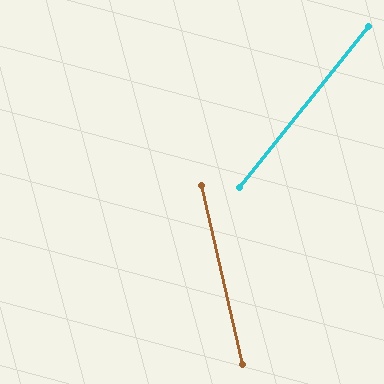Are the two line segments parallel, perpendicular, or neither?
Neither parallel nor perpendicular — they differ by about 52°.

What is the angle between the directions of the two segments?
Approximately 52 degrees.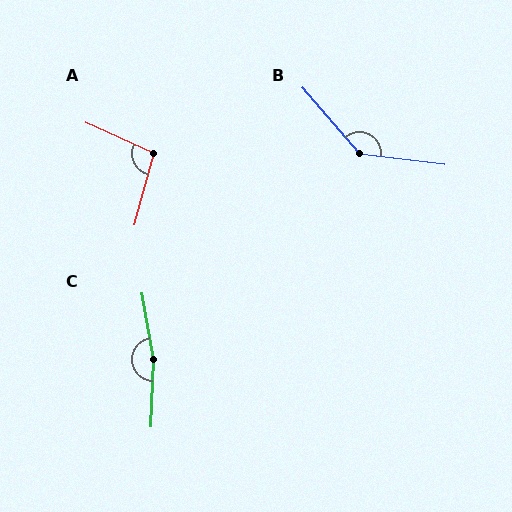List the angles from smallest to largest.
A (99°), B (137°), C (168°).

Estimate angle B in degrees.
Approximately 137 degrees.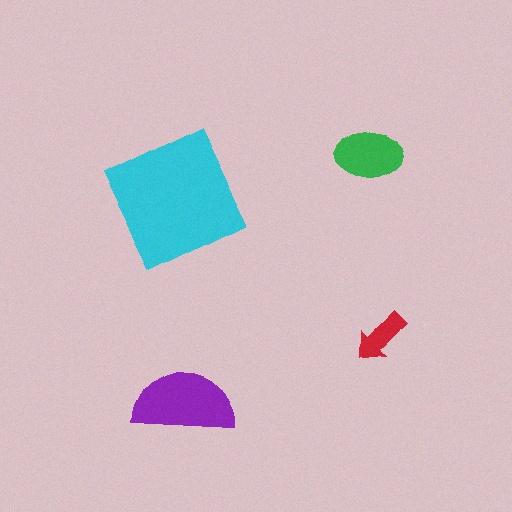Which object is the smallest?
The red arrow.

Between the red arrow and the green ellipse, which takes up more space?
The green ellipse.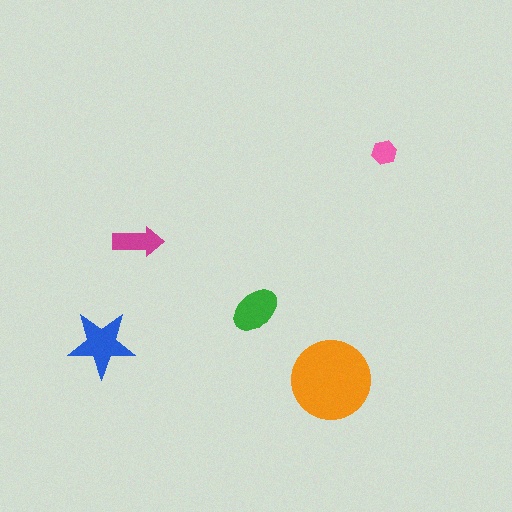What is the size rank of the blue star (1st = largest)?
2nd.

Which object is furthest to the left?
The blue star is leftmost.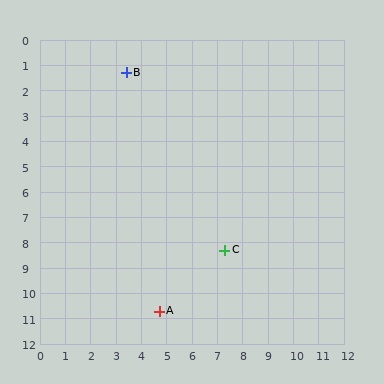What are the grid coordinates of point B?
Point B is at approximately (3.4, 1.3).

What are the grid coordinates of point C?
Point C is at approximately (7.3, 8.3).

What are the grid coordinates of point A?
Point A is at approximately (4.7, 10.7).